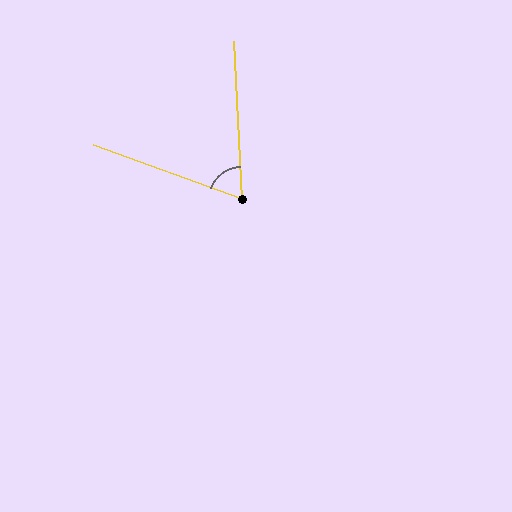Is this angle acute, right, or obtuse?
It is acute.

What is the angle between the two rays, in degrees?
Approximately 67 degrees.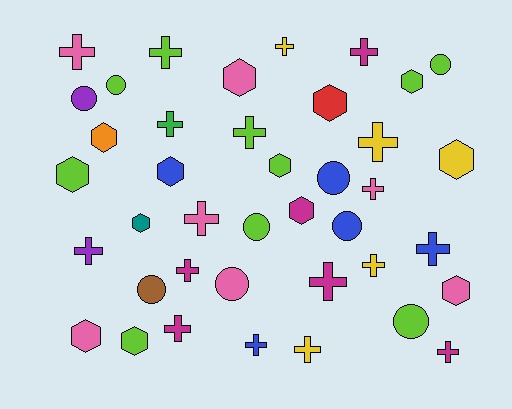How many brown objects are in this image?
There is 1 brown object.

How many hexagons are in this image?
There are 13 hexagons.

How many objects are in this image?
There are 40 objects.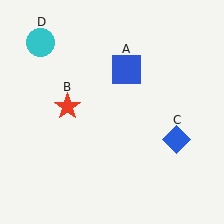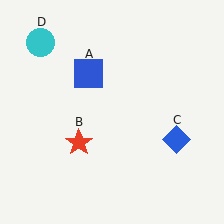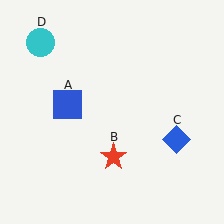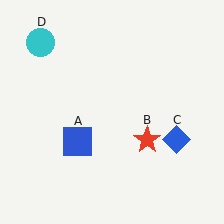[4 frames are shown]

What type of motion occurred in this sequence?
The blue square (object A), red star (object B) rotated counterclockwise around the center of the scene.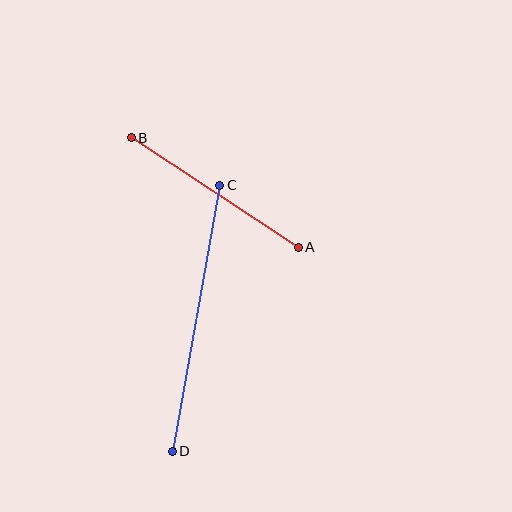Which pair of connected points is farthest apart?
Points C and D are farthest apart.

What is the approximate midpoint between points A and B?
The midpoint is at approximately (215, 192) pixels.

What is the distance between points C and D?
The distance is approximately 270 pixels.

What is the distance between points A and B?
The distance is approximately 200 pixels.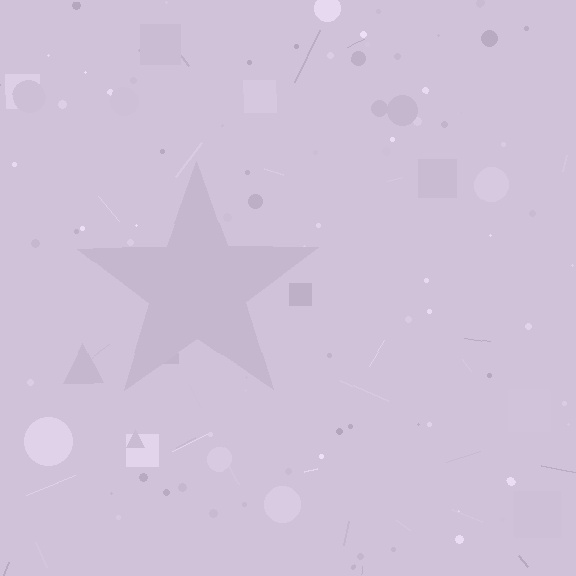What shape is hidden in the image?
A star is hidden in the image.